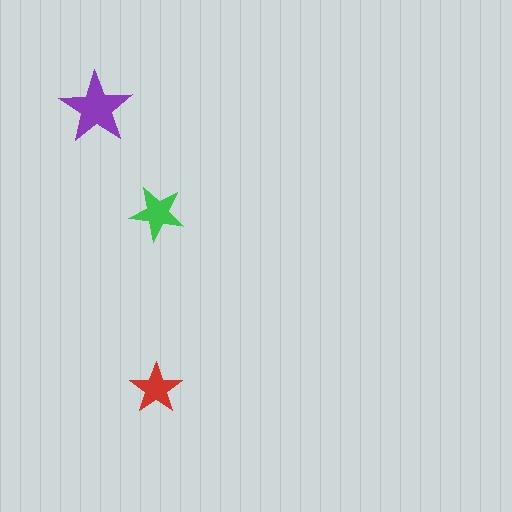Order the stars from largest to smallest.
the purple one, the green one, the red one.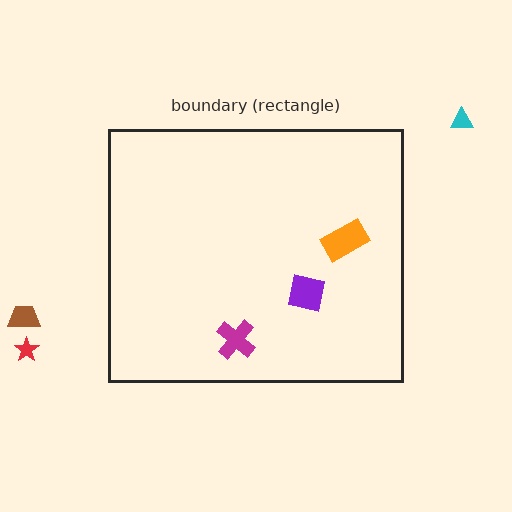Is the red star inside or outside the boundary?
Outside.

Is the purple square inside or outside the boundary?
Inside.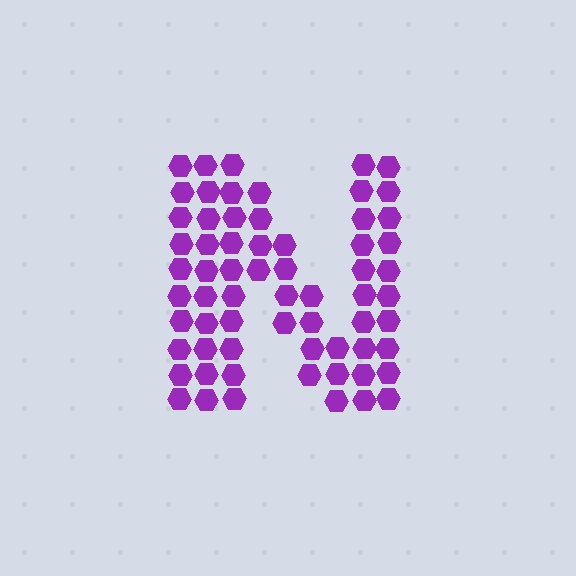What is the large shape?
The large shape is the letter N.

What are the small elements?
The small elements are hexagons.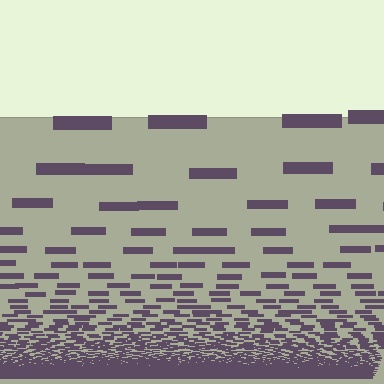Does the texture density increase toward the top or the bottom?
Density increases toward the bottom.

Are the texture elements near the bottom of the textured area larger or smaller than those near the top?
Smaller. The gradient is inverted — elements near the bottom are smaller and denser.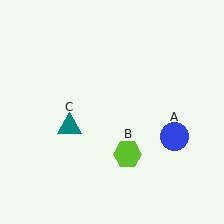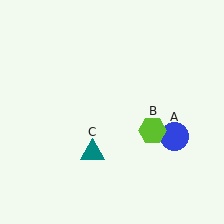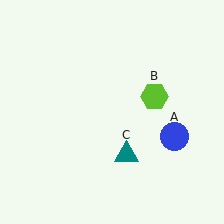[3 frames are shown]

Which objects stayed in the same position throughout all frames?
Blue circle (object A) remained stationary.